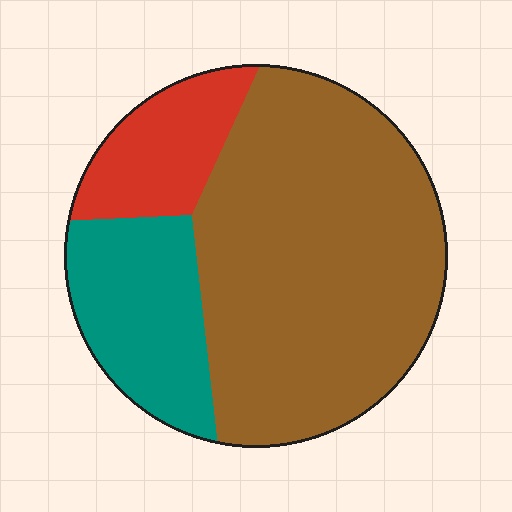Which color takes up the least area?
Red, at roughly 15%.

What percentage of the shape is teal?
Teal takes up about one fifth (1/5) of the shape.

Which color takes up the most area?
Brown, at roughly 65%.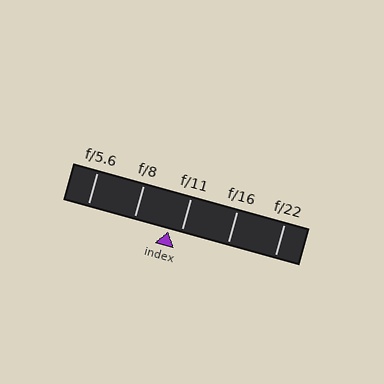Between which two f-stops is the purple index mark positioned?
The index mark is between f/8 and f/11.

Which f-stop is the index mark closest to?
The index mark is closest to f/11.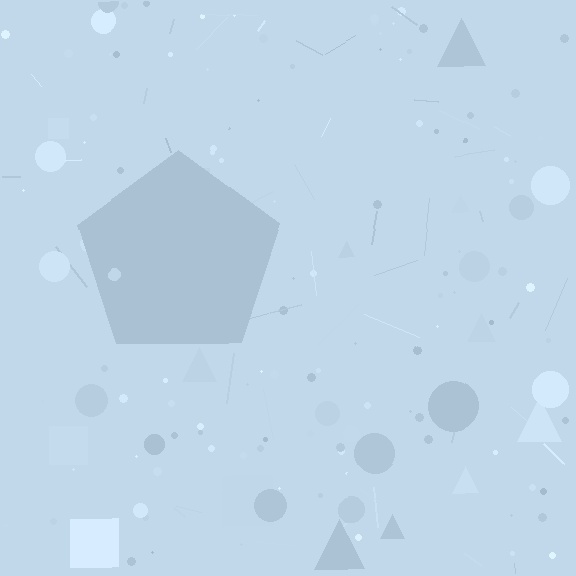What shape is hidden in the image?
A pentagon is hidden in the image.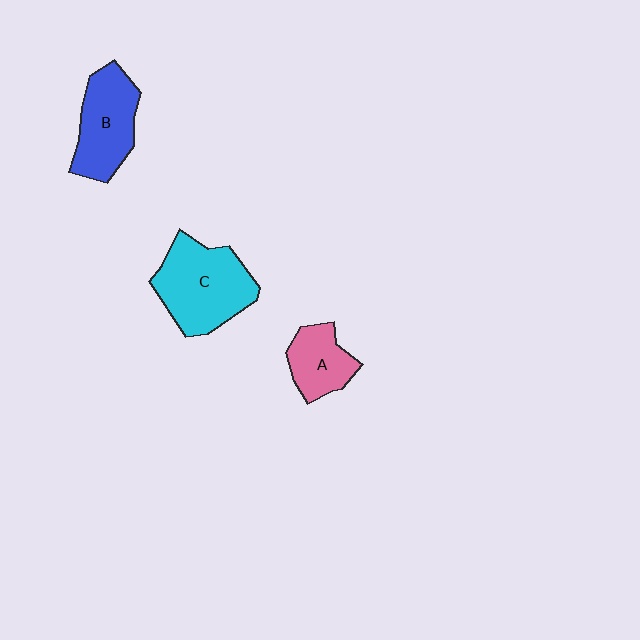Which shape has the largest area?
Shape C (cyan).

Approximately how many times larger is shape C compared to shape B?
Approximately 1.3 times.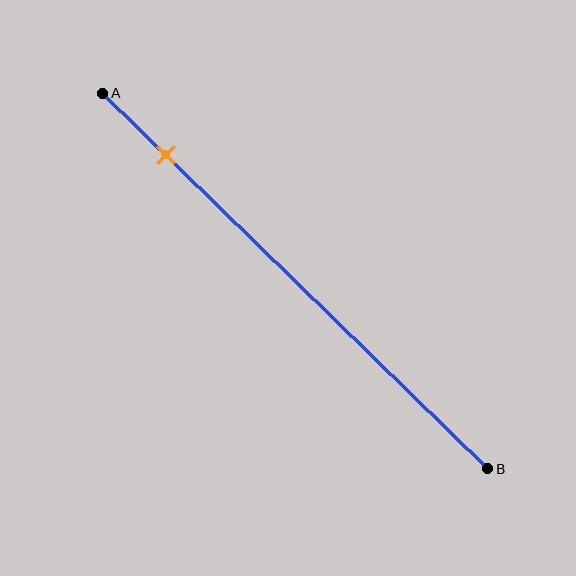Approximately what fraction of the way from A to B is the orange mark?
The orange mark is approximately 15% of the way from A to B.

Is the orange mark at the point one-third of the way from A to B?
No, the mark is at about 15% from A, not at the 33% one-third point.